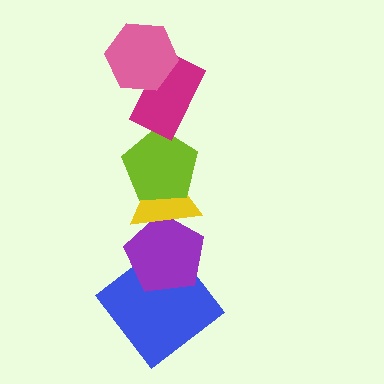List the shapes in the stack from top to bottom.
From top to bottom: the pink hexagon, the magenta rectangle, the lime pentagon, the yellow triangle, the purple pentagon, the blue diamond.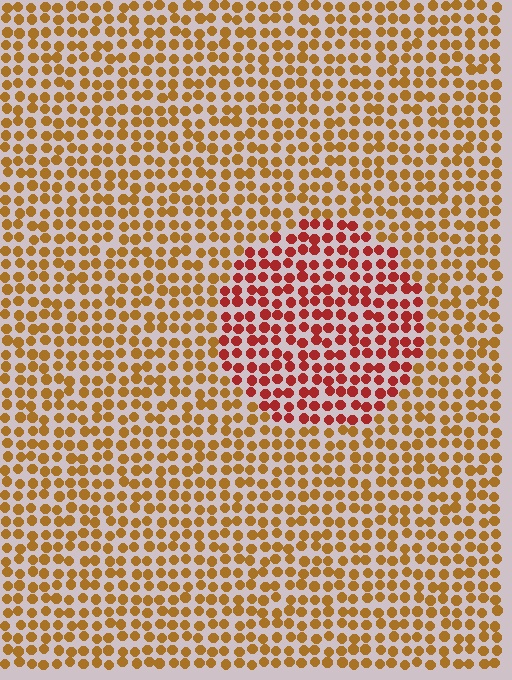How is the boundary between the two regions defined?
The boundary is defined purely by a slight shift in hue (about 37 degrees). Spacing, size, and orientation are identical on both sides.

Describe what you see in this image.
The image is filled with small brown elements in a uniform arrangement. A circle-shaped region is visible where the elements are tinted to a slightly different hue, forming a subtle color boundary.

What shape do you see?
I see a circle.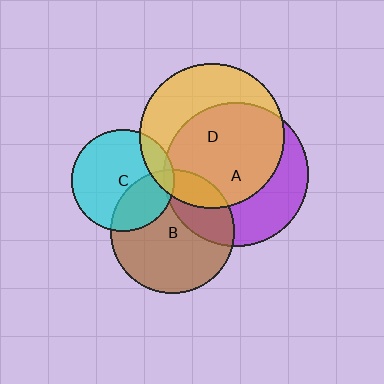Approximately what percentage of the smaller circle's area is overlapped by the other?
Approximately 30%.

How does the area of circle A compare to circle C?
Approximately 2.0 times.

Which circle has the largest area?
Circle D (yellow).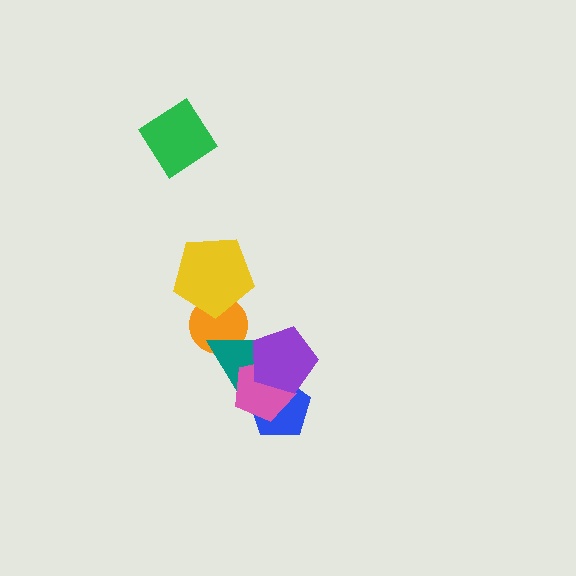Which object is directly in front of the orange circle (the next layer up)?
The teal triangle is directly in front of the orange circle.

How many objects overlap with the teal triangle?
4 objects overlap with the teal triangle.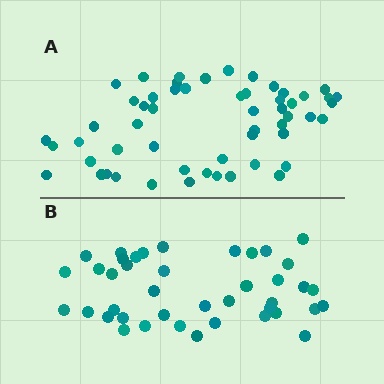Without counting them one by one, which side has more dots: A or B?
Region A (the top region) has more dots.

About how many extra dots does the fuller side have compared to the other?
Region A has approximately 15 more dots than region B.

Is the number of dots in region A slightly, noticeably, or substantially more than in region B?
Region A has noticeably more, but not dramatically so. The ratio is roughly 1.3 to 1.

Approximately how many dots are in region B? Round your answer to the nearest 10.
About 40 dots. (The exact count is 41, which rounds to 40.)